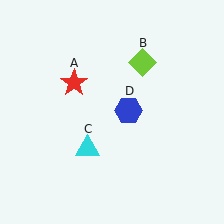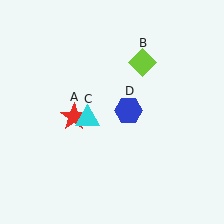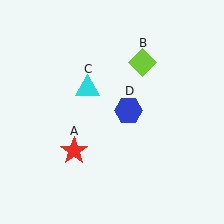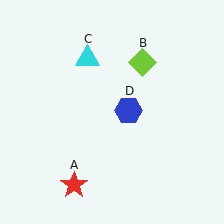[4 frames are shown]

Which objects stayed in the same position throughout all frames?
Lime diamond (object B) and blue hexagon (object D) remained stationary.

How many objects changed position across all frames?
2 objects changed position: red star (object A), cyan triangle (object C).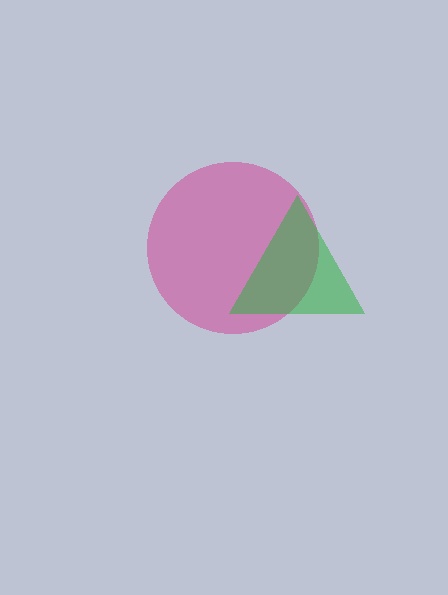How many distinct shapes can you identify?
There are 2 distinct shapes: a magenta circle, a green triangle.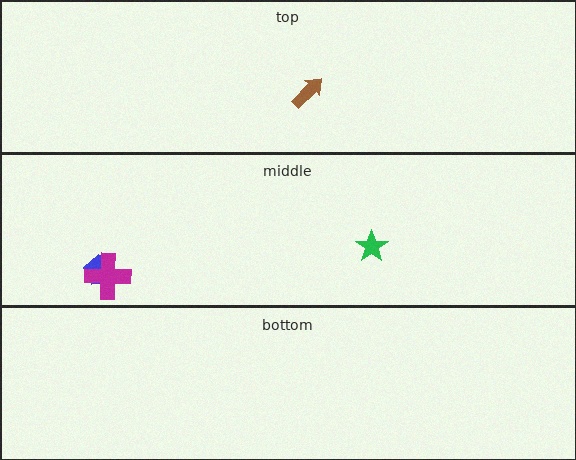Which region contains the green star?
The middle region.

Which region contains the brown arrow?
The top region.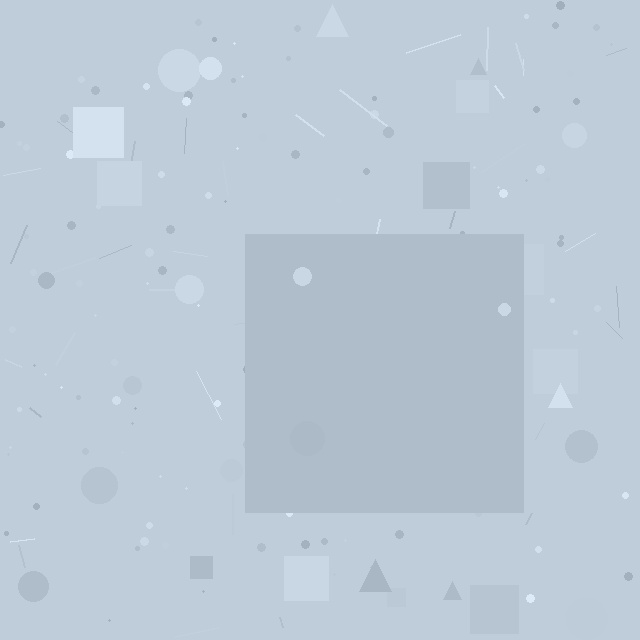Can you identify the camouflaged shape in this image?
The camouflaged shape is a square.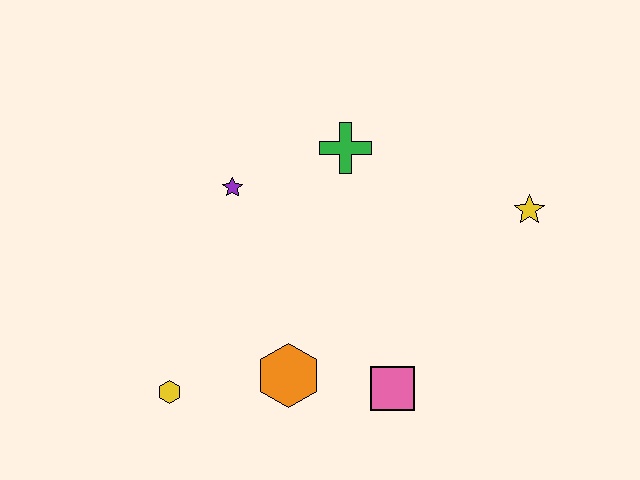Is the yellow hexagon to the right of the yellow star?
No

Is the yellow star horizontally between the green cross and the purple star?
No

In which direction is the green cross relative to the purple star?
The green cross is to the right of the purple star.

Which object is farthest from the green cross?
The yellow hexagon is farthest from the green cross.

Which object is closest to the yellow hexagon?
The orange hexagon is closest to the yellow hexagon.